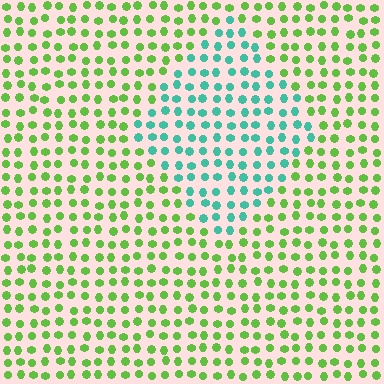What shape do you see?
I see a diamond.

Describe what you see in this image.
The image is filled with small lime elements in a uniform arrangement. A diamond-shaped region is visible where the elements are tinted to a slightly different hue, forming a subtle color boundary.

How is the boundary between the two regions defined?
The boundary is defined purely by a slight shift in hue (about 61 degrees). Spacing, size, and orientation are identical on both sides.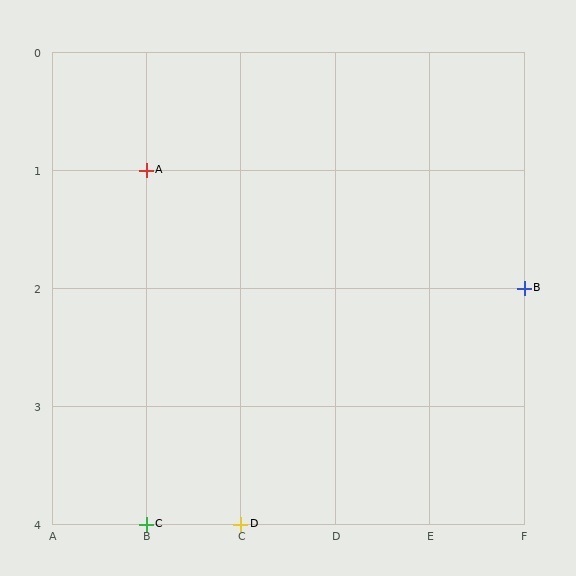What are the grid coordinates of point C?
Point C is at grid coordinates (B, 4).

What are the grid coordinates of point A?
Point A is at grid coordinates (B, 1).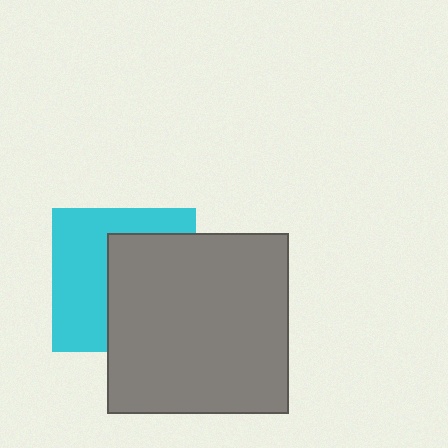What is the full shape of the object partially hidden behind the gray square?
The partially hidden object is a cyan square.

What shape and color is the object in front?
The object in front is a gray square.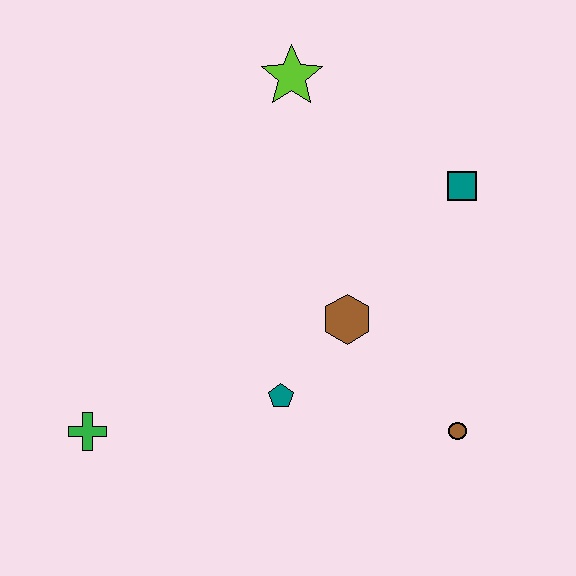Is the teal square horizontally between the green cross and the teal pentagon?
No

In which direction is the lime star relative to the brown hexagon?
The lime star is above the brown hexagon.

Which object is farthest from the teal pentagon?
The lime star is farthest from the teal pentagon.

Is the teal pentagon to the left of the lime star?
Yes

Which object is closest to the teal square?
The brown hexagon is closest to the teal square.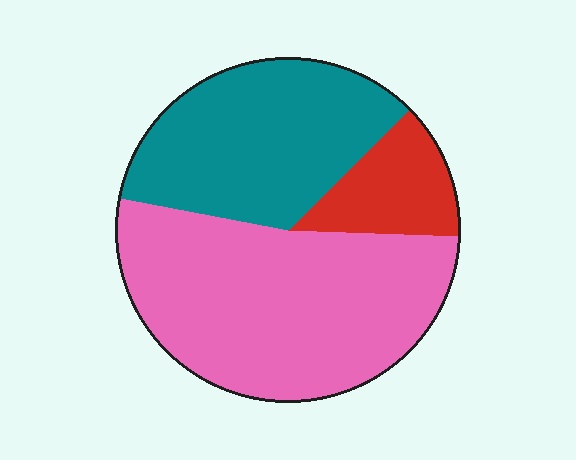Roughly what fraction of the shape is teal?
Teal covers around 35% of the shape.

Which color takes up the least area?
Red, at roughly 15%.